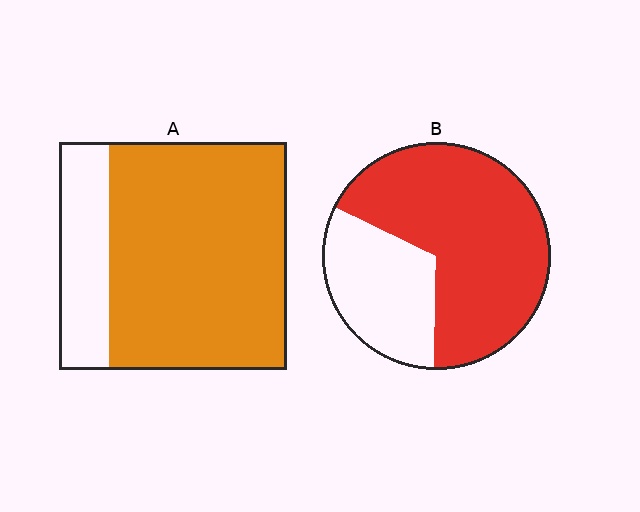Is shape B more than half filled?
Yes.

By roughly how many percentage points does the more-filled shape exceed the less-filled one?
By roughly 10 percentage points (A over B).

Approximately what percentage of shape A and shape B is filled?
A is approximately 80% and B is approximately 70%.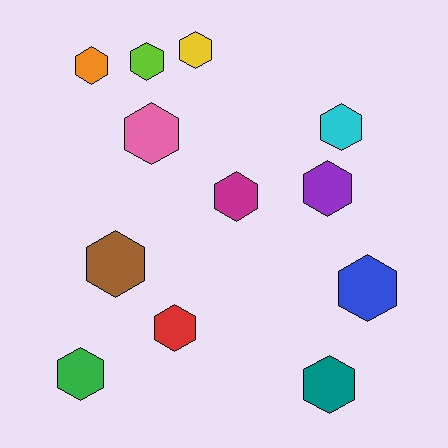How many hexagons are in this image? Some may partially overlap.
There are 12 hexagons.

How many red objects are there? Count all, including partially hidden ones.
There is 1 red object.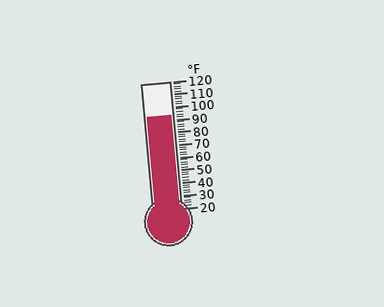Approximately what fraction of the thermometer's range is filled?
The thermometer is filled to approximately 75% of its range.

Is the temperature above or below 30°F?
The temperature is above 30°F.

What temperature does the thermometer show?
The thermometer shows approximately 94°F.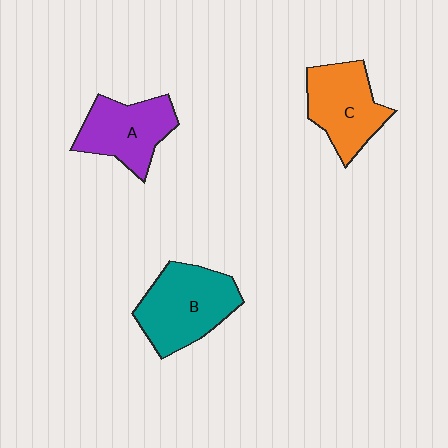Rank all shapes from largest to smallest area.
From largest to smallest: B (teal), C (orange), A (purple).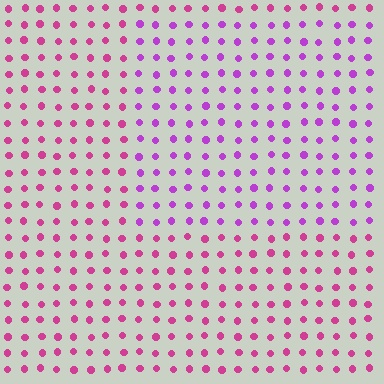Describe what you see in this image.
The image is filled with small magenta elements in a uniform arrangement. A rectangle-shaped region is visible where the elements are tinted to a slightly different hue, forming a subtle color boundary.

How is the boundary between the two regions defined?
The boundary is defined purely by a slight shift in hue (about 34 degrees). Spacing, size, and orientation are identical on both sides.